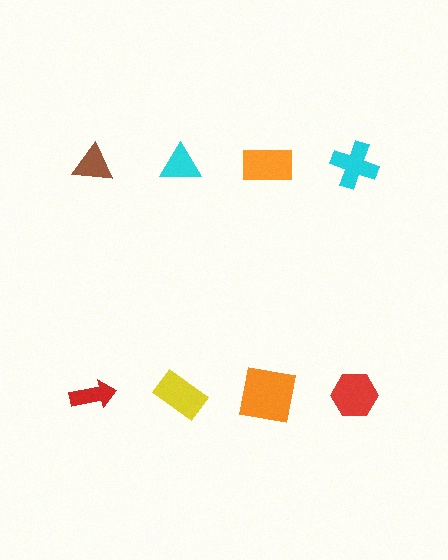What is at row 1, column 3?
An orange rectangle.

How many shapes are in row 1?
4 shapes.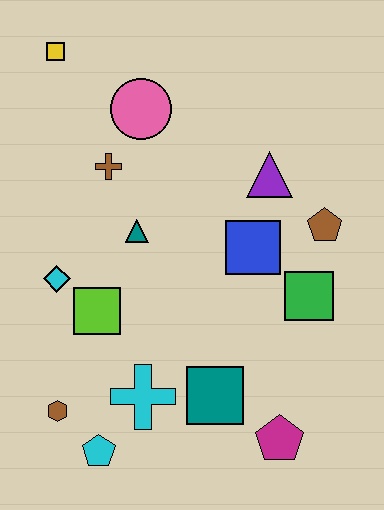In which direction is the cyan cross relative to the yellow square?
The cyan cross is below the yellow square.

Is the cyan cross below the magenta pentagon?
No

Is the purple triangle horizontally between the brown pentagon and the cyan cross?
Yes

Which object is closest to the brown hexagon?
The cyan pentagon is closest to the brown hexagon.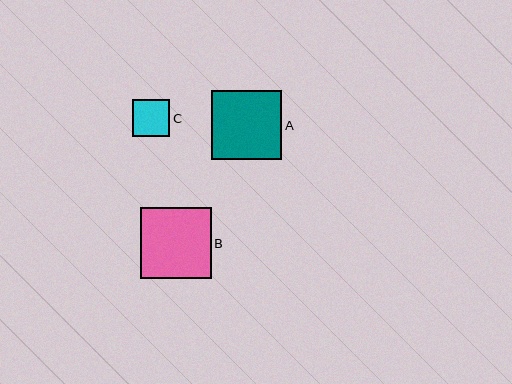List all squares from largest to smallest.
From largest to smallest: B, A, C.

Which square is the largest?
Square B is the largest with a size of approximately 71 pixels.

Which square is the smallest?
Square C is the smallest with a size of approximately 37 pixels.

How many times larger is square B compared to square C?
Square B is approximately 1.9 times the size of square C.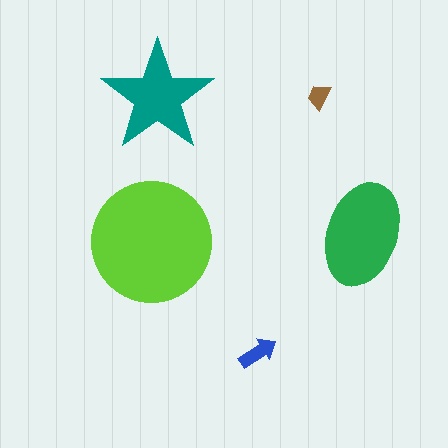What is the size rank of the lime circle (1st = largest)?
1st.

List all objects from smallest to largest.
The brown trapezoid, the blue arrow, the teal star, the green ellipse, the lime circle.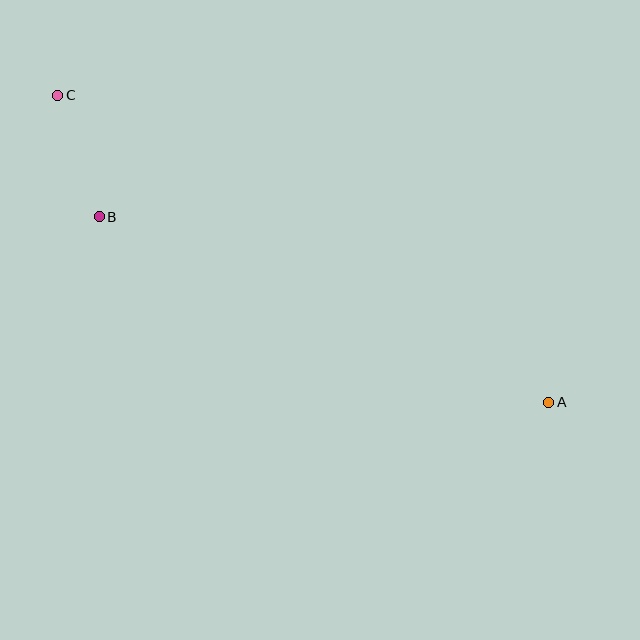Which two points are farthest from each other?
Points A and C are farthest from each other.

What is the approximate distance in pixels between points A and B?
The distance between A and B is approximately 486 pixels.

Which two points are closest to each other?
Points B and C are closest to each other.